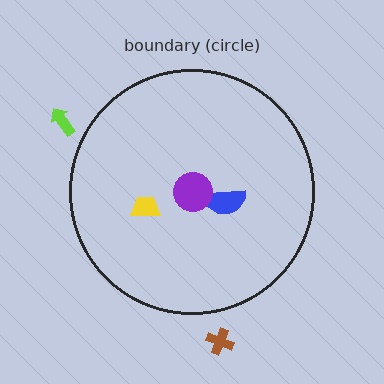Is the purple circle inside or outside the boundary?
Inside.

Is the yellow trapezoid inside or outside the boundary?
Inside.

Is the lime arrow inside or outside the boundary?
Outside.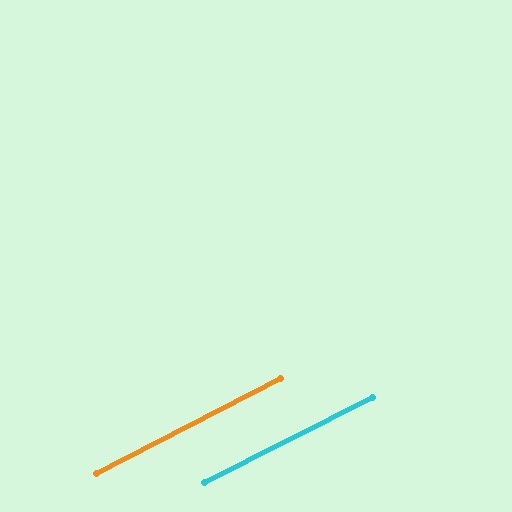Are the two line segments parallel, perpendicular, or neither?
Parallel — their directions differ by only 0.4°.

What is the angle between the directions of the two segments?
Approximately 0 degrees.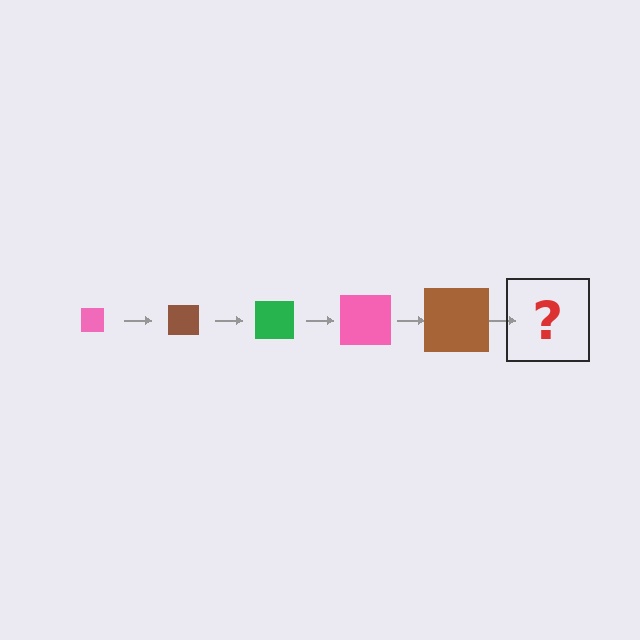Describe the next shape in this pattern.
It should be a green square, larger than the previous one.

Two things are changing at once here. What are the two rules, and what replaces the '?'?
The two rules are that the square grows larger each step and the color cycles through pink, brown, and green. The '?' should be a green square, larger than the previous one.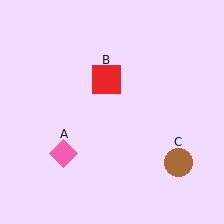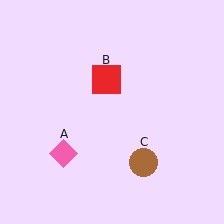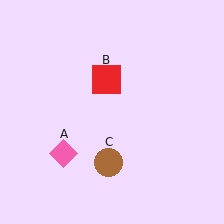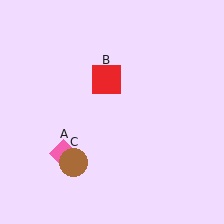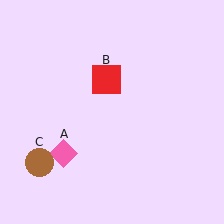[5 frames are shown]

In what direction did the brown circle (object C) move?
The brown circle (object C) moved left.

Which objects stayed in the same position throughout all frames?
Pink diamond (object A) and red square (object B) remained stationary.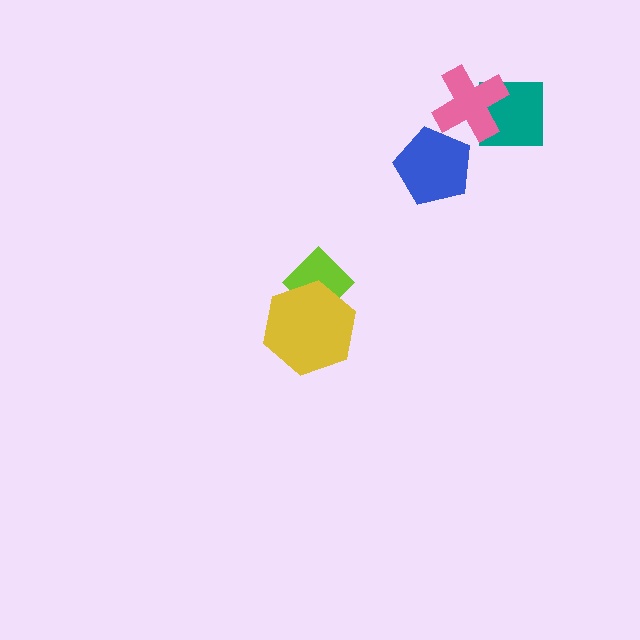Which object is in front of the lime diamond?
The yellow hexagon is in front of the lime diamond.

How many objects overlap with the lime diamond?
1 object overlaps with the lime diamond.